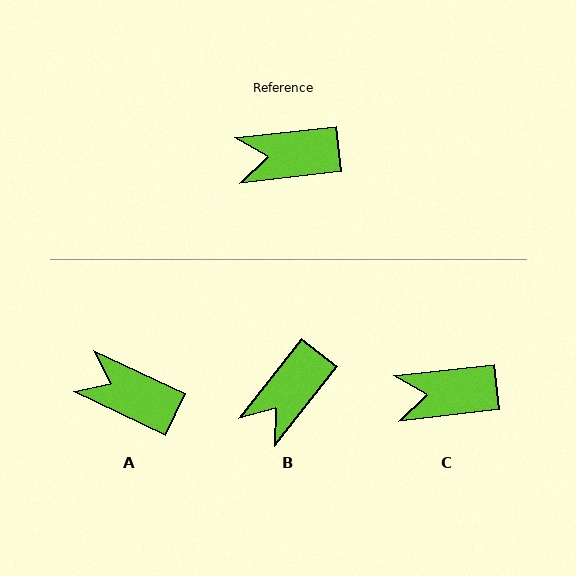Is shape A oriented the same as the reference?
No, it is off by about 32 degrees.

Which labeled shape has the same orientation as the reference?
C.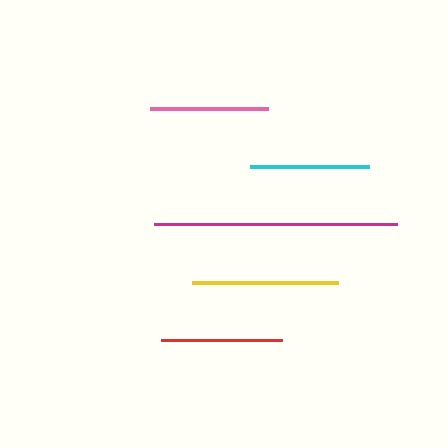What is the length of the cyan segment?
The cyan segment is approximately 119 pixels long.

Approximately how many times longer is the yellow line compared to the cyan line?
The yellow line is approximately 1.2 times the length of the cyan line.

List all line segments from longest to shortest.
From longest to shortest: magenta, yellow, red, cyan, pink.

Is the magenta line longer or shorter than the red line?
The magenta line is longer than the red line.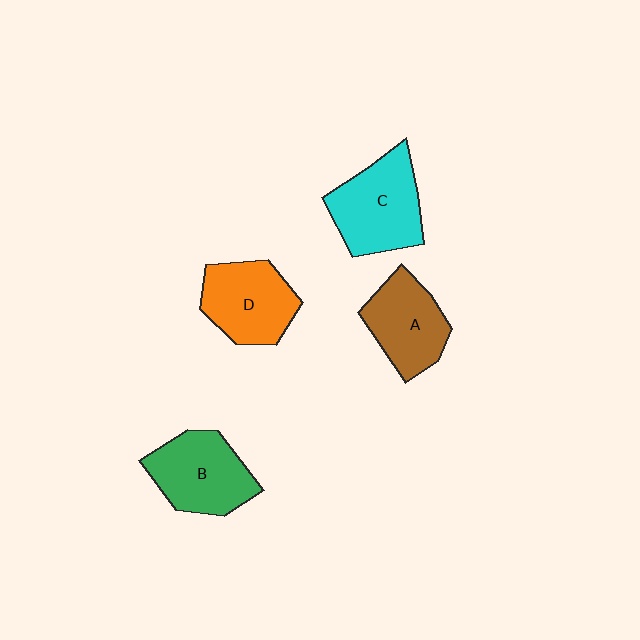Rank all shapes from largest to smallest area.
From largest to smallest: C (cyan), B (green), D (orange), A (brown).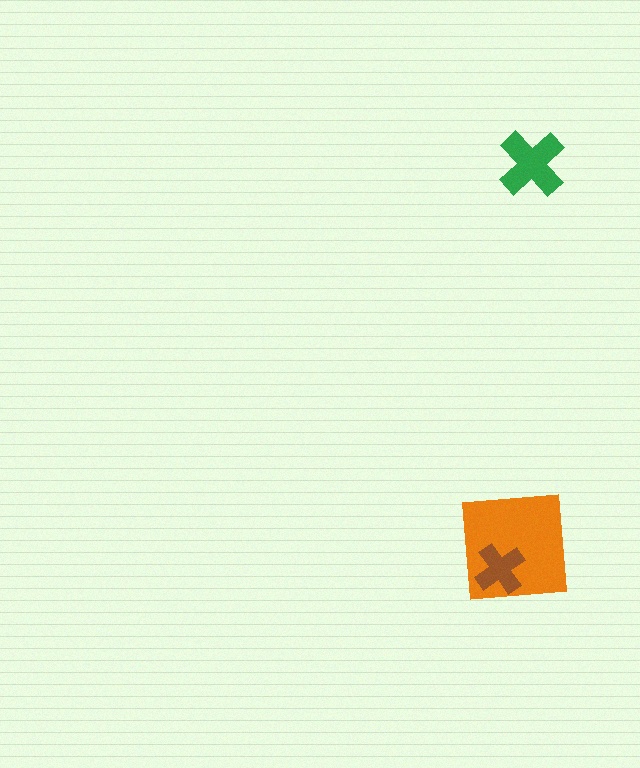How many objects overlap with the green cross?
0 objects overlap with the green cross.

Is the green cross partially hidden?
No, no other shape covers it.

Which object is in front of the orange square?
The brown cross is in front of the orange square.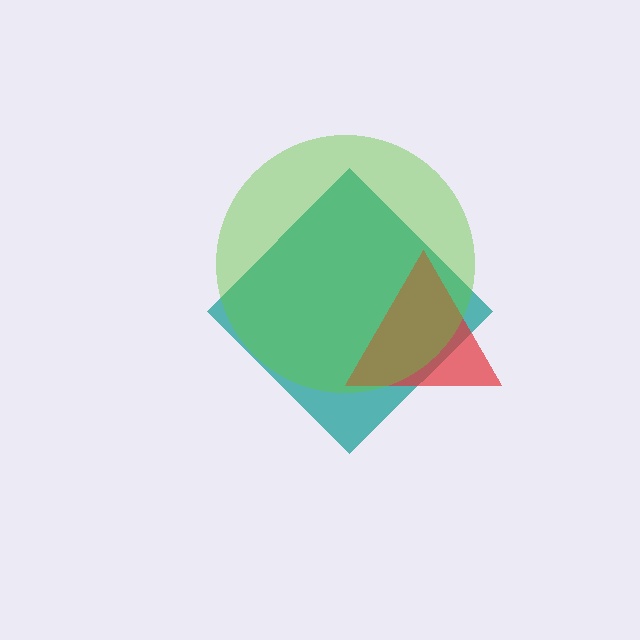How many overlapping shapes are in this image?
There are 3 overlapping shapes in the image.